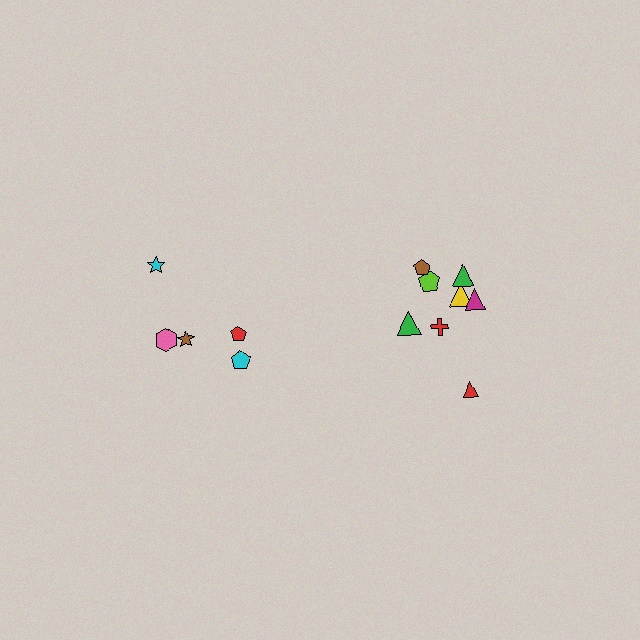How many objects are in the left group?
There are 5 objects.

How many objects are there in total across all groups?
There are 13 objects.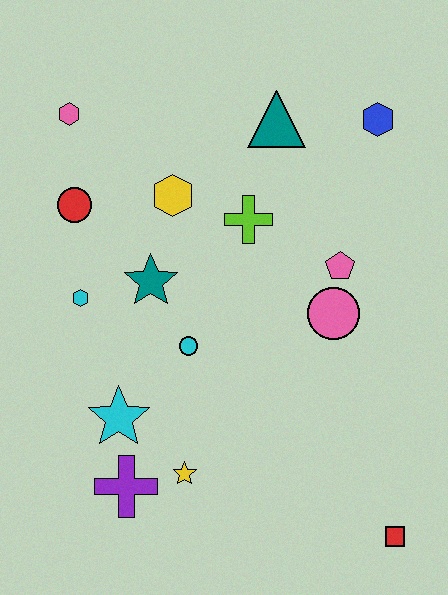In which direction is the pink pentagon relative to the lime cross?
The pink pentagon is to the right of the lime cross.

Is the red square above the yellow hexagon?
No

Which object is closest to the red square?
The yellow star is closest to the red square.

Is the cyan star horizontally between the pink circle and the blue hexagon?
No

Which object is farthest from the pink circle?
The pink hexagon is farthest from the pink circle.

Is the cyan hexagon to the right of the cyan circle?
No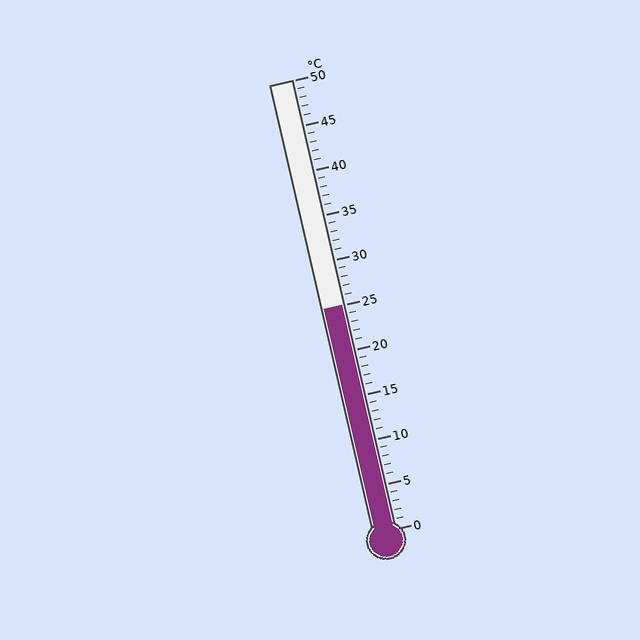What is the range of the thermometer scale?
The thermometer scale ranges from 0°C to 50°C.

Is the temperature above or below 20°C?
The temperature is above 20°C.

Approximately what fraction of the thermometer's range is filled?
The thermometer is filled to approximately 50% of its range.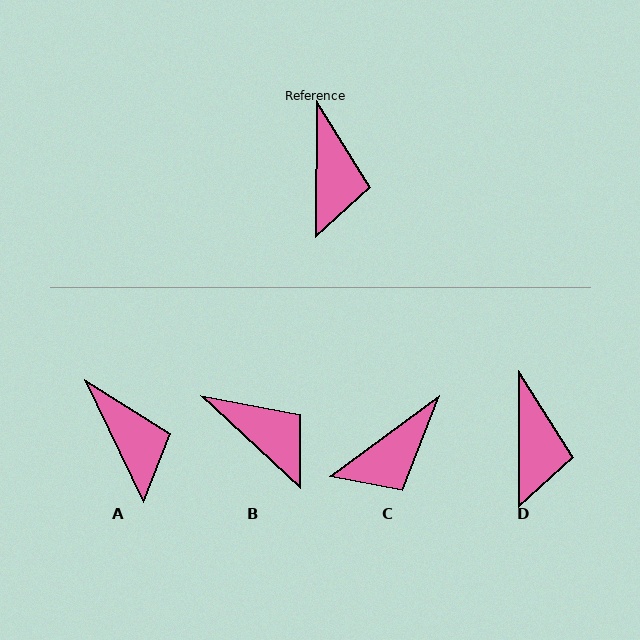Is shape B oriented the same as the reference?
No, it is off by about 47 degrees.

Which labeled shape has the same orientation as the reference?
D.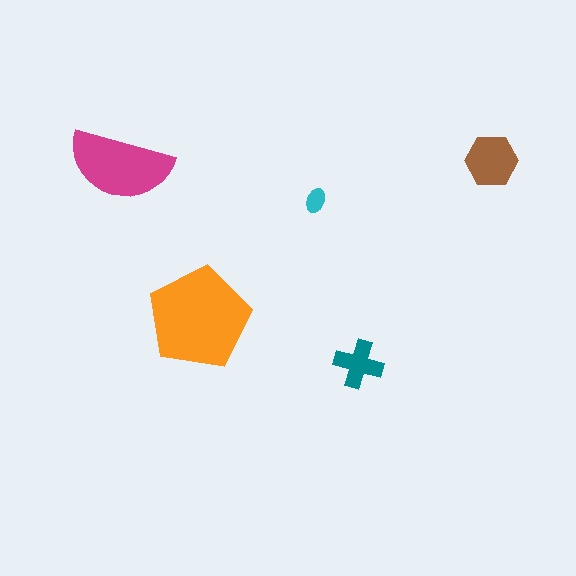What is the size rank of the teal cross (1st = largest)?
4th.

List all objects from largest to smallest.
The orange pentagon, the magenta semicircle, the brown hexagon, the teal cross, the cyan ellipse.